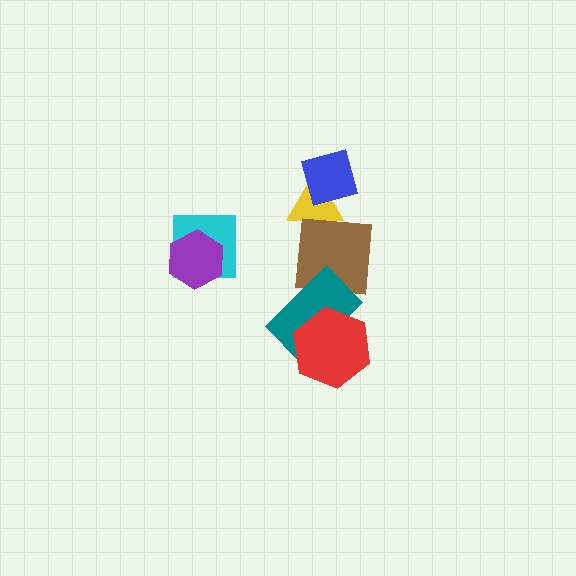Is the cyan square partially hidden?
Yes, it is partially covered by another shape.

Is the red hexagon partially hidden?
No, no other shape covers it.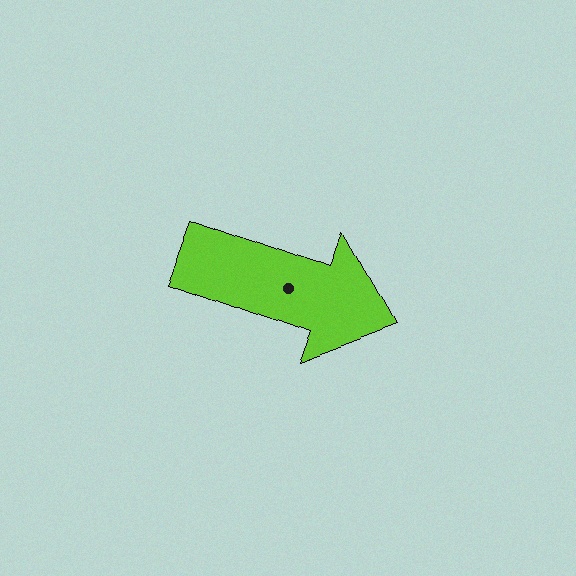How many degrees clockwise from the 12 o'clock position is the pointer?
Approximately 110 degrees.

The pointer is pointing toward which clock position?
Roughly 4 o'clock.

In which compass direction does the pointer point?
East.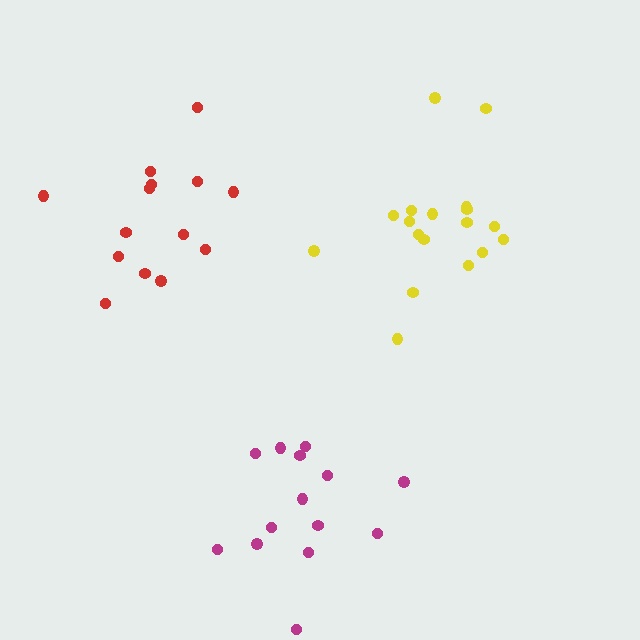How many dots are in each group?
Group 1: 18 dots, Group 2: 14 dots, Group 3: 14 dots (46 total).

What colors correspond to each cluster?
The clusters are colored: yellow, magenta, red.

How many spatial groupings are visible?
There are 3 spatial groupings.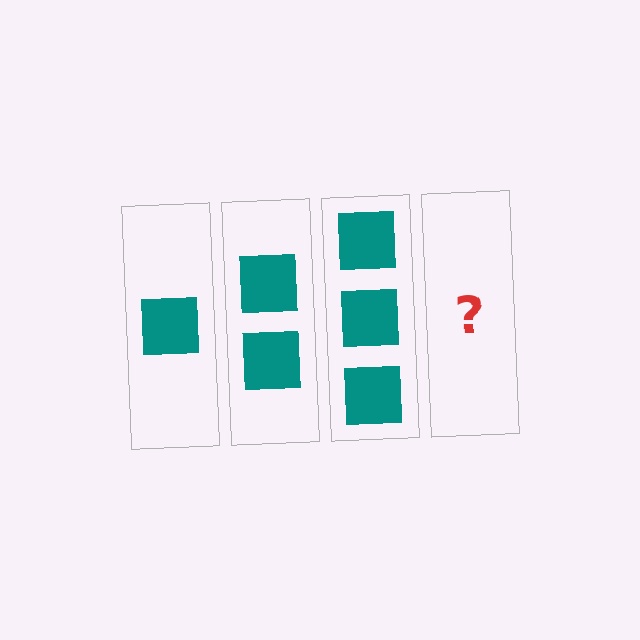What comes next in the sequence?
The next element should be 4 squares.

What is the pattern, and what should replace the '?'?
The pattern is that each step adds one more square. The '?' should be 4 squares.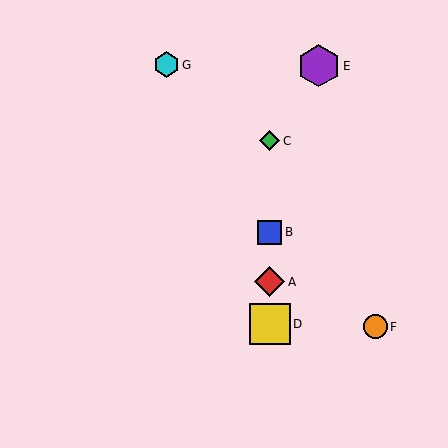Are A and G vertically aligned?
No, A is at x≈270 and G is at x≈167.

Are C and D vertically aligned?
Yes, both are at x≈270.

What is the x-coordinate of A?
Object A is at x≈270.